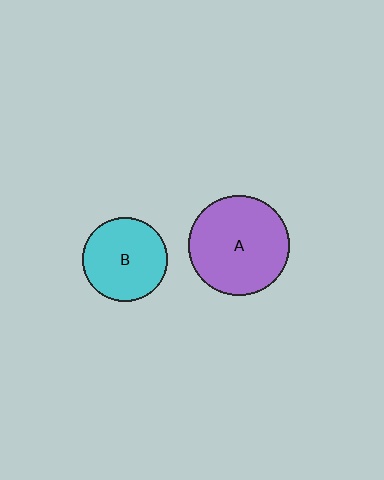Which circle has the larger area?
Circle A (purple).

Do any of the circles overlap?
No, none of the circles overlap.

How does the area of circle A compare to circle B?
Approximately 1.4 times.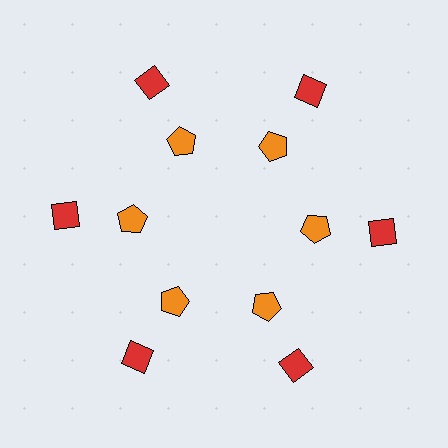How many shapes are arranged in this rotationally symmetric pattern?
There are 12 shapes, arranged in 6 groups of 2.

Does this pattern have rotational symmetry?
Yes, this pattern has 6-fold rotational symmetry. It looks the same after rotating 60 degrees around the center.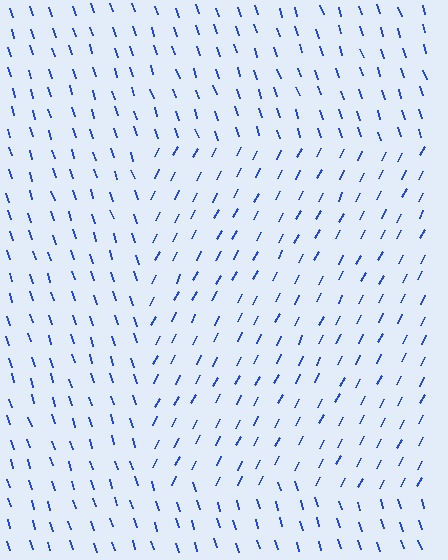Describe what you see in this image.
The image is filled with small blue line segments. A rectangle region in the image has lines oriented differently from the surrounding lines, creating a visible texture boundary.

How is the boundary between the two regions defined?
The boundary is defined purely by a change in line orientation (approximately 45 degrees difference). All lines are the same color and thickness.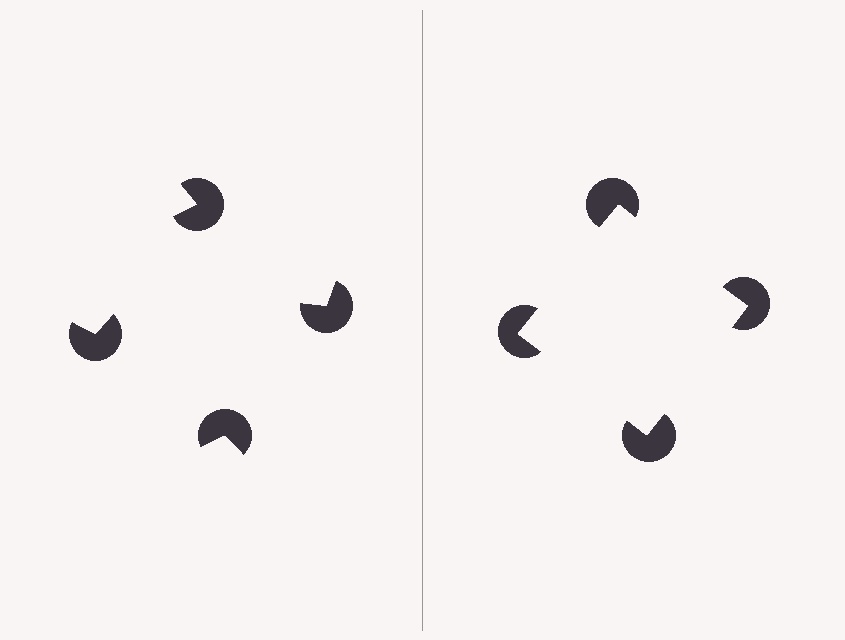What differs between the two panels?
The pac-man discs are positioned identically on both sides; only the wedge orientations differ. On the right they align to a square; on the left they are misaligned.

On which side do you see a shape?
An illusory square appears on the right side. On the left side the wedge cuts are rotated, so no coherent shape forms.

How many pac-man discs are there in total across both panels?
8 — 4 on each side.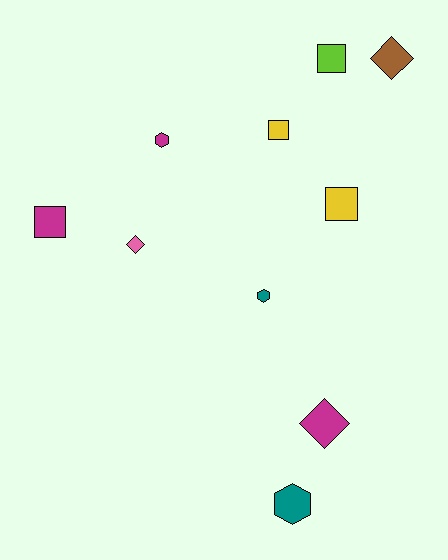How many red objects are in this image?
There are no red objects.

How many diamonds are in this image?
There are 3 diamonds.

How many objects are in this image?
There are 10 objects.